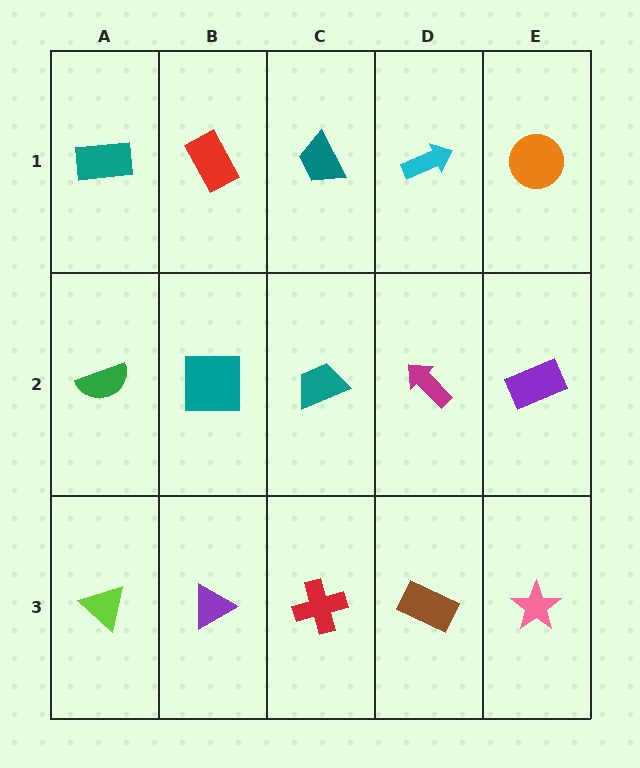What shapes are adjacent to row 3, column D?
A magenta arrow (row 2, column D), a red cross (row 3, column C), a pink star (row 3, column E).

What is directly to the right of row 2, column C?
A magenta arrow.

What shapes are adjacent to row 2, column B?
A red rectangle (row 1, column B), a purple triangle (row 3, column B), a green semicircle (row 2, column A), a teal trapezoid (row 2, column C).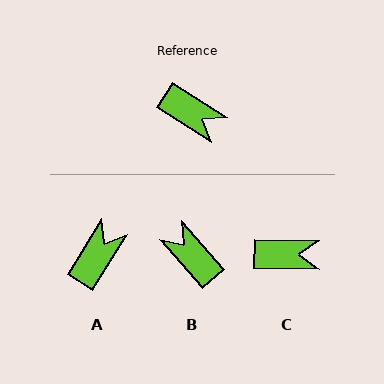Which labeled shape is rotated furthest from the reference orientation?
B, about 163 degrees away.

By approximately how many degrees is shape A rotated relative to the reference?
Approximately 91 degrees counter-clockwise.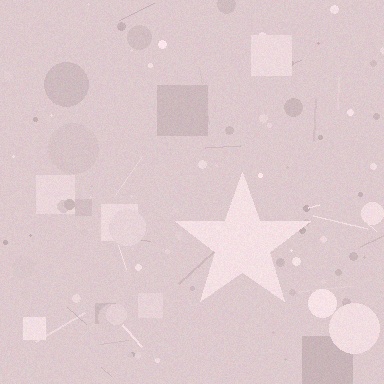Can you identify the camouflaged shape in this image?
The camouflaged shape is a star.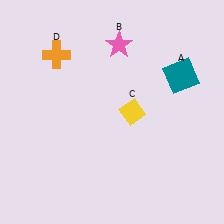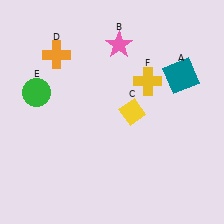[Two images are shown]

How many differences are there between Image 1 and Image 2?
There are 2 differences between the two images.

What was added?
A green circle (E), a yellow cross (F) were added in Image 2.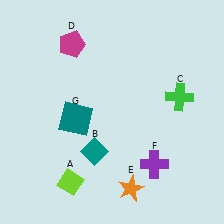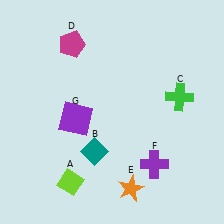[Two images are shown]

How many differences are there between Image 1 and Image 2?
There is 1 difference between the two images.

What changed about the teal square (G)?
In Image 1, G is teal. In Image 2, it changed to purple.